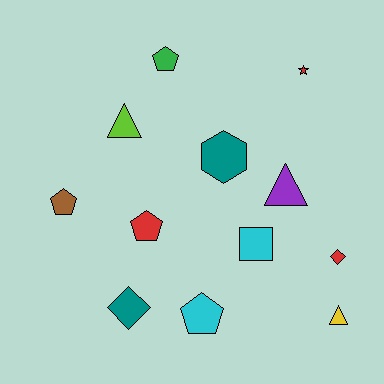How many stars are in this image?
There is 1 star.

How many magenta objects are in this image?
There are no magenta objects.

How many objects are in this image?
There are 12 objects.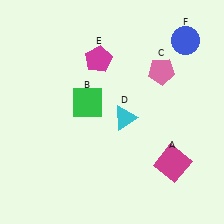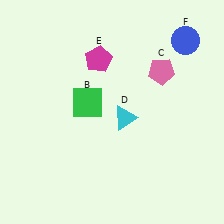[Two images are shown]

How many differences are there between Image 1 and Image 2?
There is 1 difference between the two images.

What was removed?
The magenta square (A) was removed in Image 2.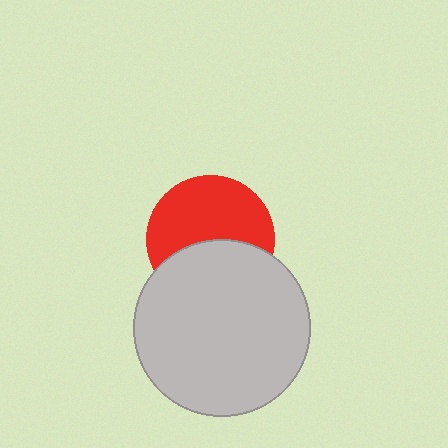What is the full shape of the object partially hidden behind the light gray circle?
The partially hidden object is a red circle.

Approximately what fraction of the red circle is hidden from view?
Roughly 42% of the red circle is hidden behind the light gray circle.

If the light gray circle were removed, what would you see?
You would see the complete red circle.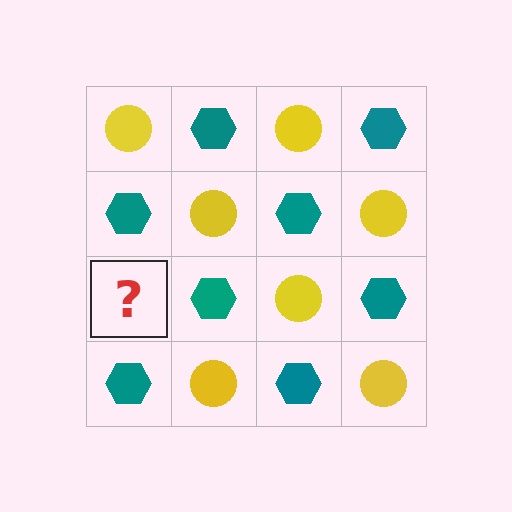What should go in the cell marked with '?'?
The missing cell should contain a yellow circle.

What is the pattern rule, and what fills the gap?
The rule is that it alternates yellow circle and teal hexagon in a checkerboard pattern. The gap should be filled with a yellow circle.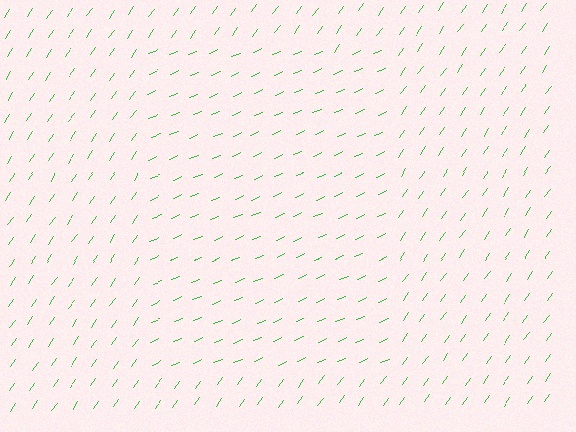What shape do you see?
I see a rectangle.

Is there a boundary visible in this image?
Yes, there is a texture boundary formed by a change in line orientation.